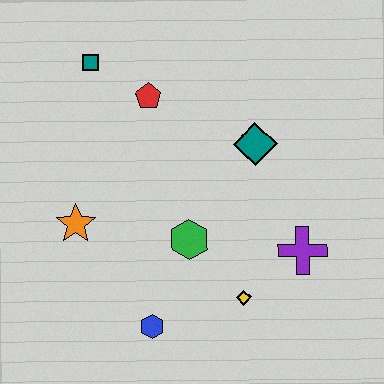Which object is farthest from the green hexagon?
The teal square is farthest from the green hexagon.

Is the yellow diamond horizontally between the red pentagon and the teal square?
No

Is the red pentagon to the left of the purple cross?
Yes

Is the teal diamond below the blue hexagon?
No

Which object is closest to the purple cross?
The yellow diamond is closest to the purple cross.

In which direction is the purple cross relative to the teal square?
The purple cross is to the right of the teal square.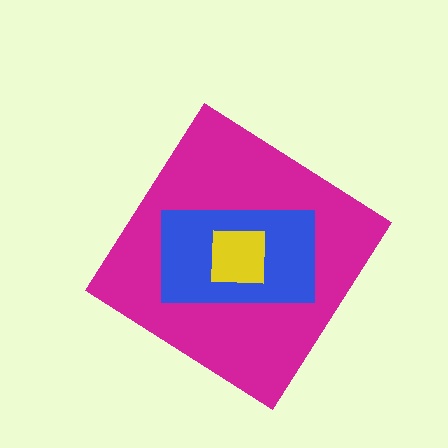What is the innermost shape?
The yellow square.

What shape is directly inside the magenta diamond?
The blue rectangle.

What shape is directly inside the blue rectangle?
The yellow square.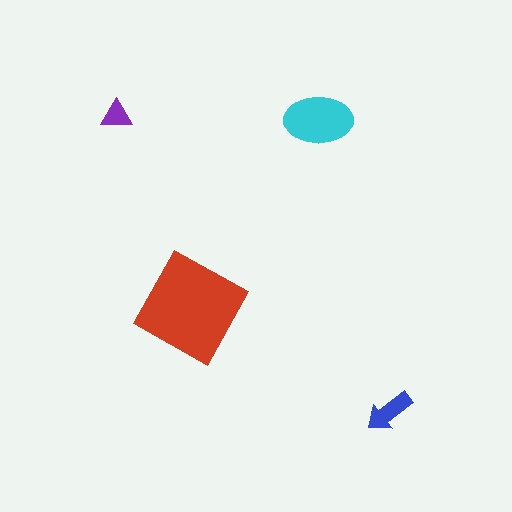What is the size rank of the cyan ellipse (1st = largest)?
2nd.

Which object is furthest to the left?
The purple triangle is leftmost.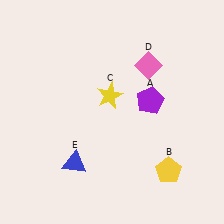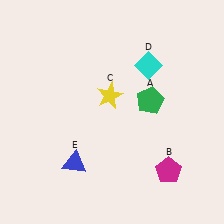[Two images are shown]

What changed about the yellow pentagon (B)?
In Image 1, B is yellow. In Image 2, it changed to magenta.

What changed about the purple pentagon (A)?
In Image 1, A is purple. In Image 2, it changed to green.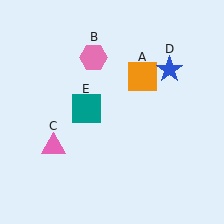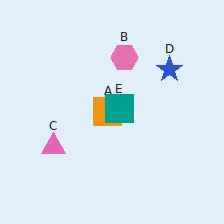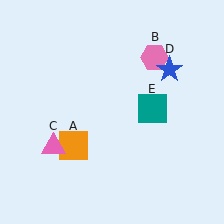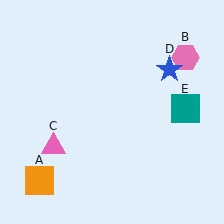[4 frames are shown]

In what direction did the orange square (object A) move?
The orange square (object A) moved down and to the left.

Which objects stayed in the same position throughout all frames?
Pink triangle (object C) and blue star (object D) remained stationary.